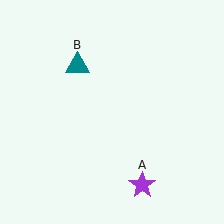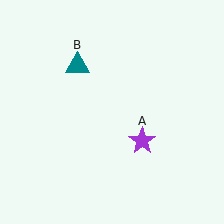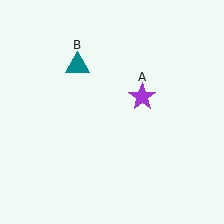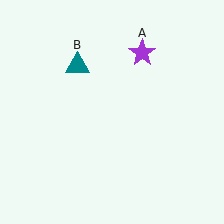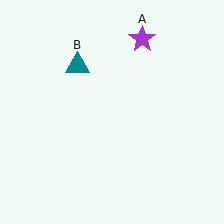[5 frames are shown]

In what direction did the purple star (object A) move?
The purple star (object A) moved up.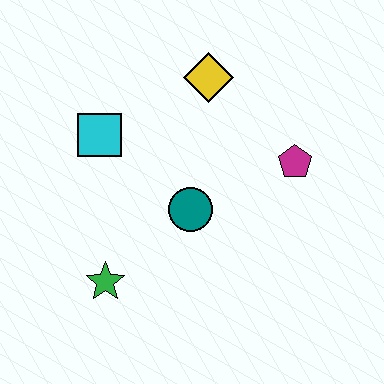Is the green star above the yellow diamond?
No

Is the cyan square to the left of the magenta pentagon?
Yes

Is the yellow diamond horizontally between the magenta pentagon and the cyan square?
Yes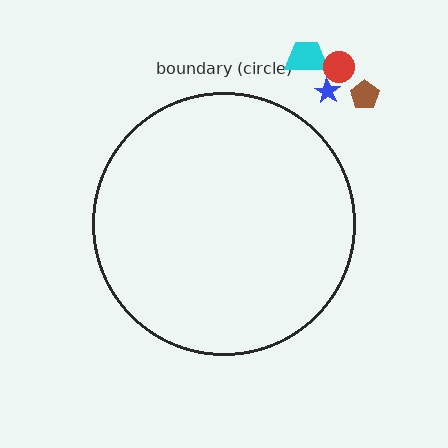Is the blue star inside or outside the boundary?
Outside.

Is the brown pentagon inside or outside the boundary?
Outside.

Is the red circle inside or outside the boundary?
Outside.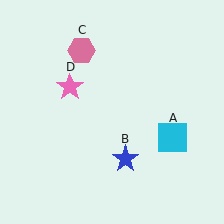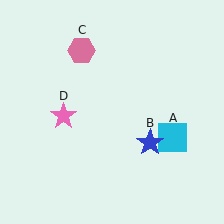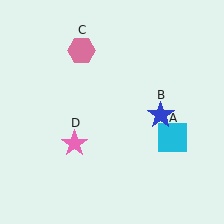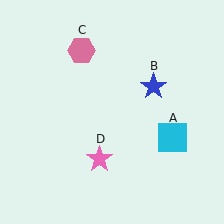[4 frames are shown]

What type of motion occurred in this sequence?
The blue star (object B), pink star (object D) rotated counterclockwise around the center of the scene.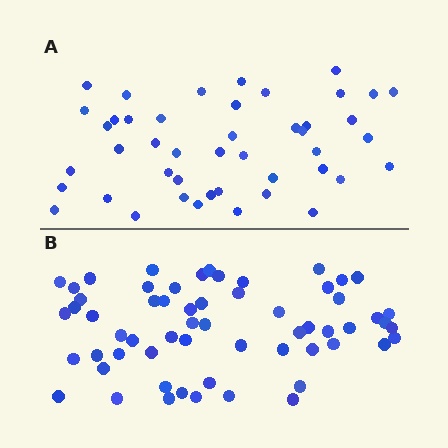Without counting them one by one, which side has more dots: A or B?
Region B (the bottom region) has more dots.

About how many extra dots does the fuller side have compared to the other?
Region B has approximately 15 more dots than region A.